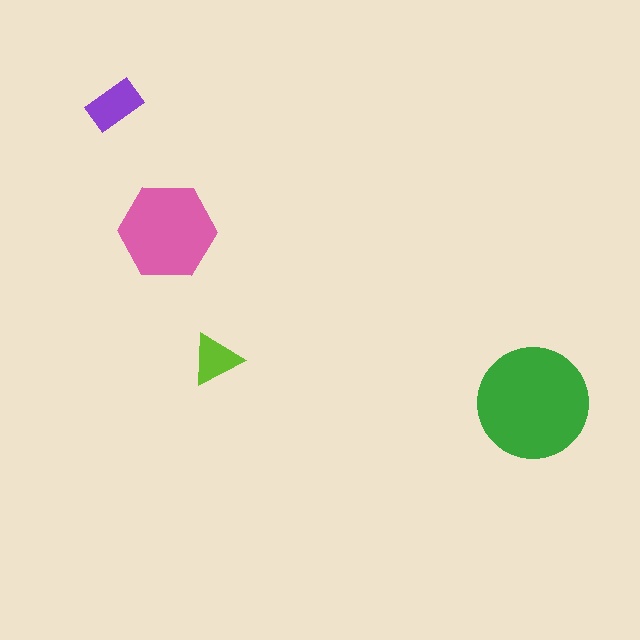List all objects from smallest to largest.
The lime triangle, the purple rectangle, the pink hexagon, the green circle.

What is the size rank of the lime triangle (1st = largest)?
4th.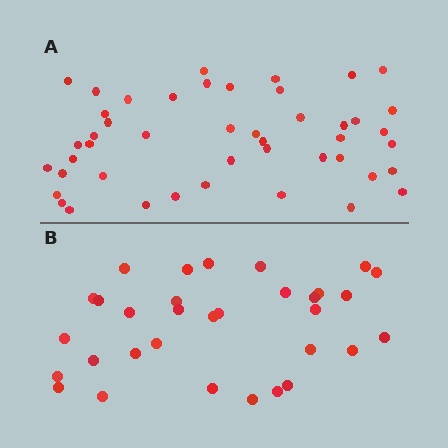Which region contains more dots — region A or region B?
Region A (the top region) has more dots.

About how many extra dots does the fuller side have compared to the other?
Region A has approximately 15 more dots than region B.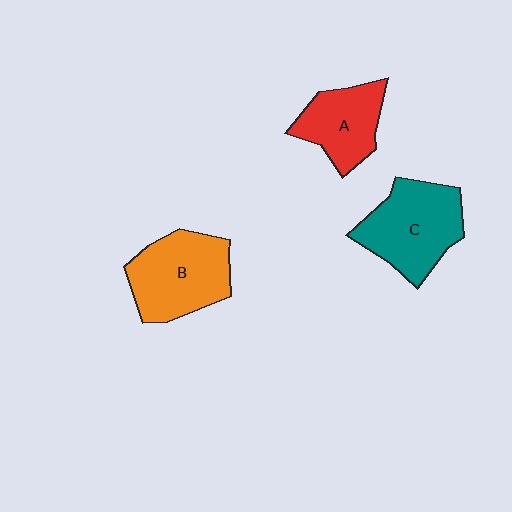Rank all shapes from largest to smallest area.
From largest to smallest: C (teal), B (orange), A (red).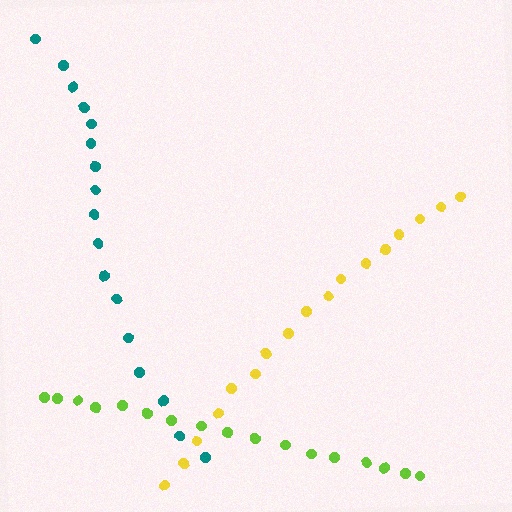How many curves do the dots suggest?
There are 3 distinct paths.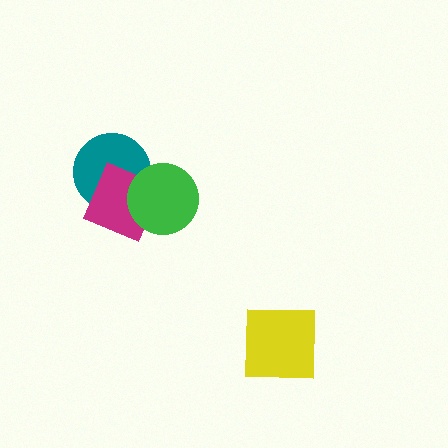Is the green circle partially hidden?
No, no other shape covers it.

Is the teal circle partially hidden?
Yes, it is partially covered by another shape.